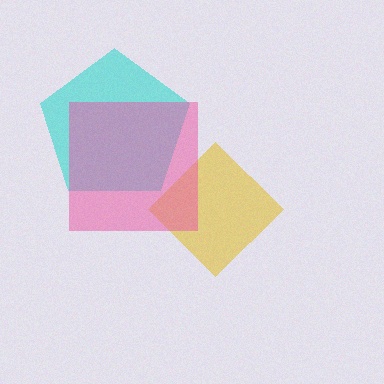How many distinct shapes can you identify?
There are 3 distinct shapes: a yellow diamond, a cyan pentagon, a pink square.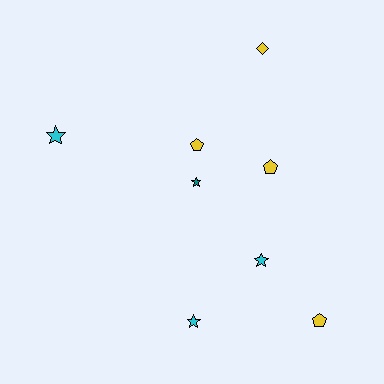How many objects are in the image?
There are 8 objects.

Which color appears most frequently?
Yellow, with 4 objects.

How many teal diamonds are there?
There are no teal diamonds.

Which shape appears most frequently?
Star, with 4 objects.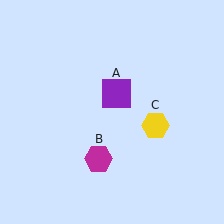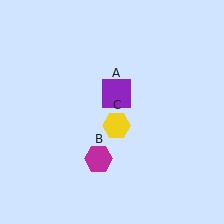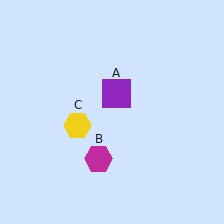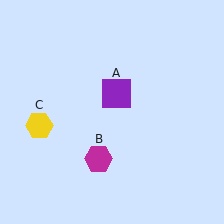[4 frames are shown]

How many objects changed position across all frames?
1 object changed position: yellow hexagon (object C).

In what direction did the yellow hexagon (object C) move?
The yellow hexagon (object C) moved left.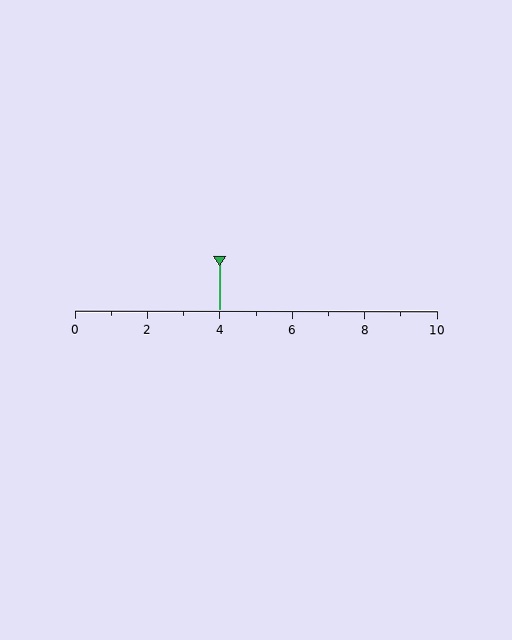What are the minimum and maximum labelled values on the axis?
The axis runs from 0 to 10.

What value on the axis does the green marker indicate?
The marker indicates approximately 4.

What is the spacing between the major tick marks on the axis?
The major ticks are spaced 2 apart.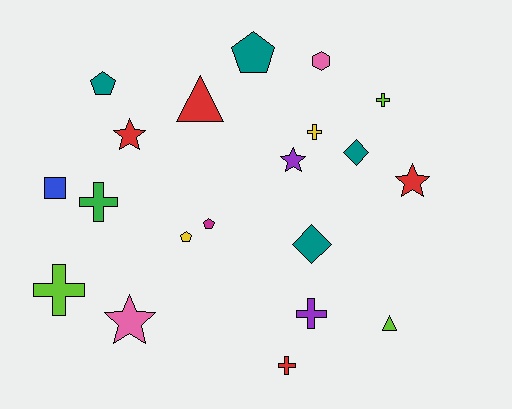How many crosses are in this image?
There are 6 crosses.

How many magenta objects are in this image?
There is 1 magenta object.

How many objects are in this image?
There are 20 objects.